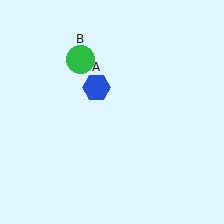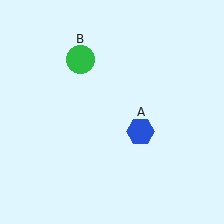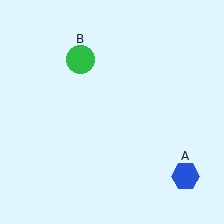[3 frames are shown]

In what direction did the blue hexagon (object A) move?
The blue hexagon (object A) moved down and to the right.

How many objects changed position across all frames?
1 object changed position: blue hexagon (object A).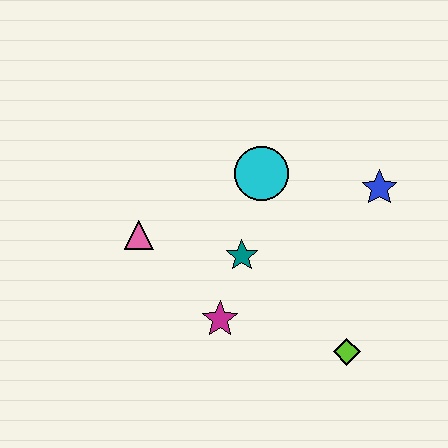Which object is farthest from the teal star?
The blue star is farthest from the teal star.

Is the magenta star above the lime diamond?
Yes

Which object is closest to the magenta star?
The teal star is closest to the magenta star.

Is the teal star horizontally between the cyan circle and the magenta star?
Yes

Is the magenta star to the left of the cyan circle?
Yes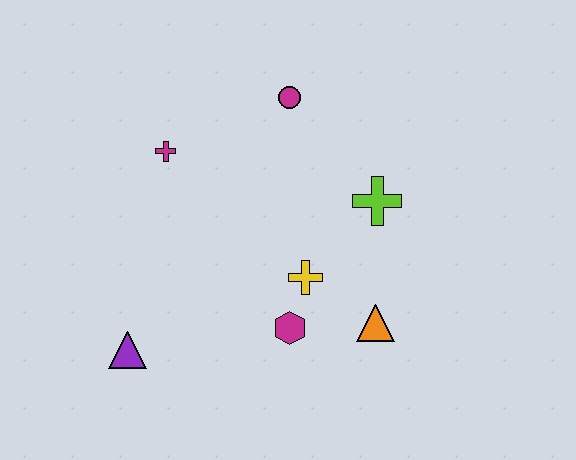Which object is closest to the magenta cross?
The magenta circle is closest to the magenta cross.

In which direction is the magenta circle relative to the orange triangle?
The magenta circle is above the orange triangle.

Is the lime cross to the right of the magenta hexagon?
Yes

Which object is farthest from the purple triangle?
The magenta circle is farthest from the purple triangle.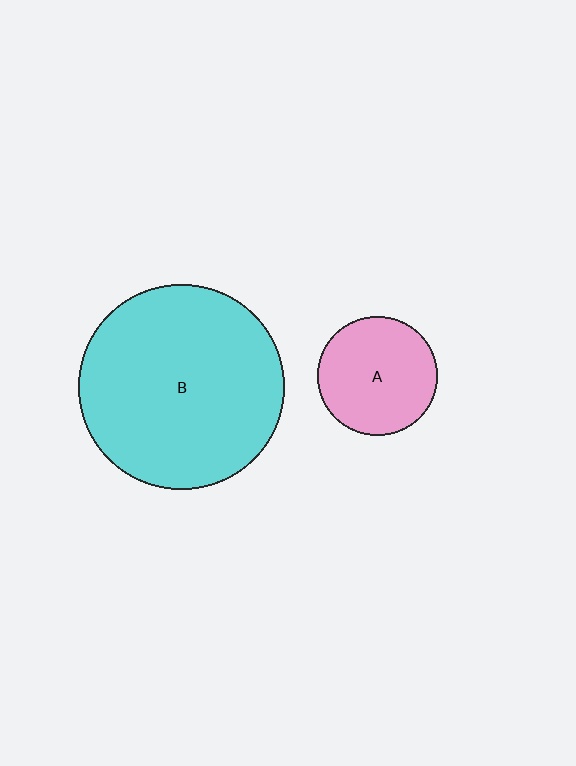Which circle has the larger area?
Circle B (cyan).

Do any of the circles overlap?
No, none of the circles overlap.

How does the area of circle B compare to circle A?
Approximately 3.0 times.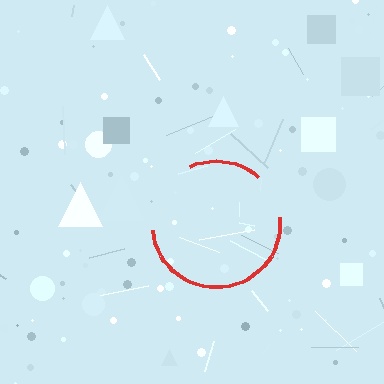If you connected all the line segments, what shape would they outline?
They would outline a circle.